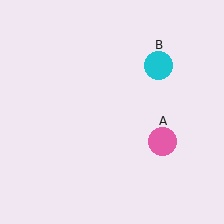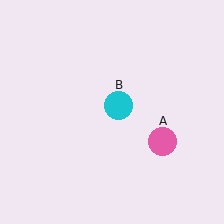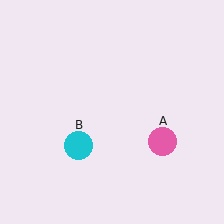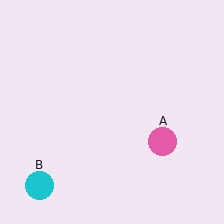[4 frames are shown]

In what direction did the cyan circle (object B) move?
The cyan circle (object B) moved down and to the left.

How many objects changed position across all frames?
1 object changed position: cyan circle (object B).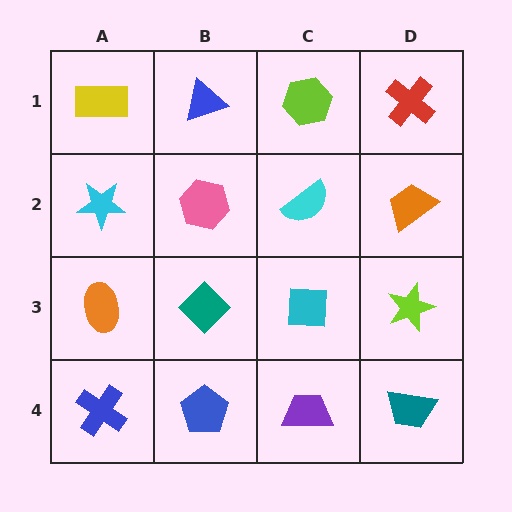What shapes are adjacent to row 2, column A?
A yellow rectangle (row 1, column A), an orange ellipse (row 3, column A), a pink hexagon (row 2, column B).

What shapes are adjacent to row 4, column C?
A cyan square (row 3, column C), a blue pentagon (row 4, column B), a teal trapezoid (row 4, column D).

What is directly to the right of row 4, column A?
A blue pentagon.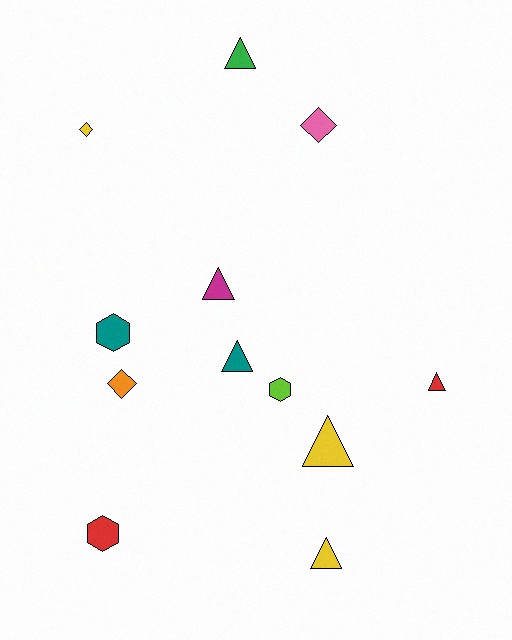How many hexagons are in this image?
There are 3 hexagons.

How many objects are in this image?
There are 12 objects.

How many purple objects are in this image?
There are no purple objects.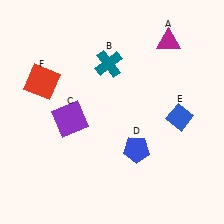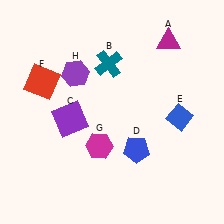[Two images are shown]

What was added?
A magenta hexagon (G), a purple hexagon (H) were added in Image 2.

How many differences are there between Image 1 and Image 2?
There are 2 differences between the two images.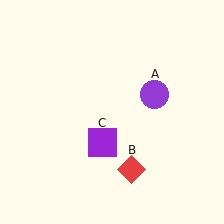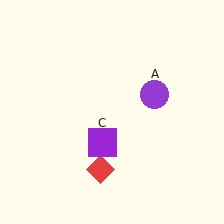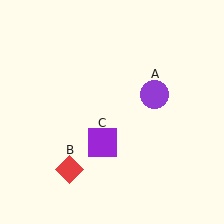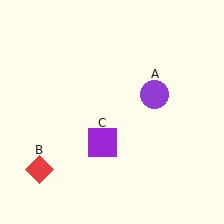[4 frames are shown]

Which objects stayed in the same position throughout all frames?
Purple circle (object A) and purple square (object C) remained stationary.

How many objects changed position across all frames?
1 object changed position: red diamond (object B).